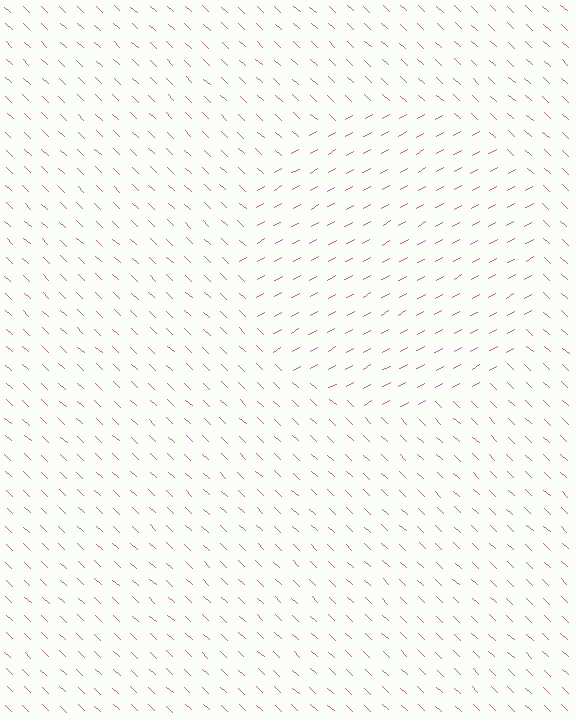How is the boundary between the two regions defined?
The boundary is defined purely by a change in line orientation (approximately 72 degrees difference). All lines are the same color and thickness.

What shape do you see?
I see a circle.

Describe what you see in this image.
The image is filled with small pink line segments. A circle region in the image has lines oriented differently from the surrounding lines, creating a visible texture boundary.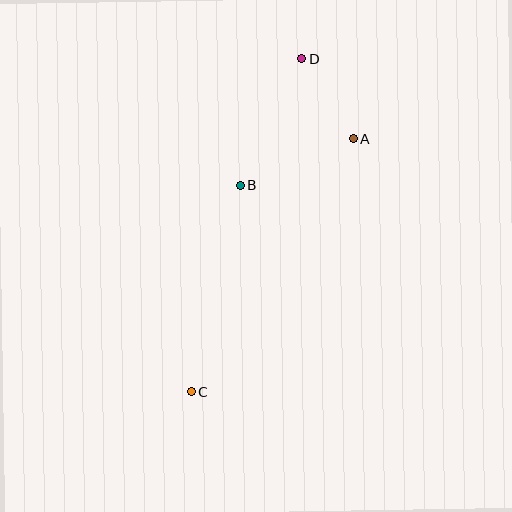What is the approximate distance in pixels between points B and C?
The distance between B and C is approximately 212 pixels.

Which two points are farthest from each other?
Points C and D are farthest from each other.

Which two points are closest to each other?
Points A and D are closest to each other.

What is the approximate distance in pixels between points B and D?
The distance between B and D is approximately 141 pixels.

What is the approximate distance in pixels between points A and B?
The distance between A and B is approximately 122 pixels.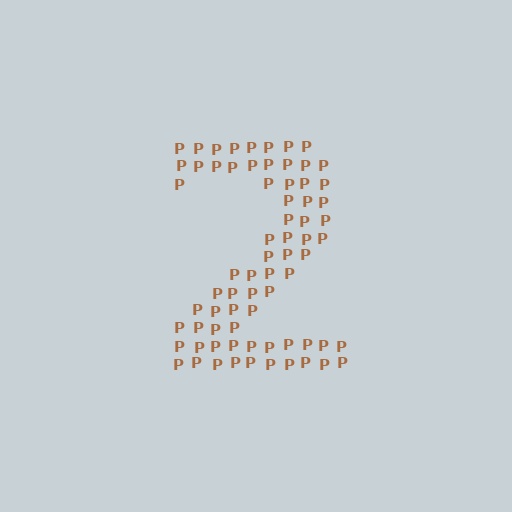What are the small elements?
The small elements are letter P's.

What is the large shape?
The large shape is the digit 2.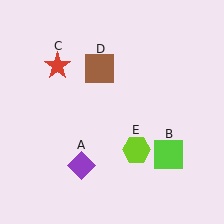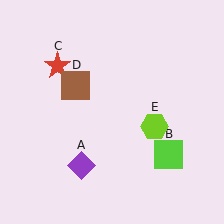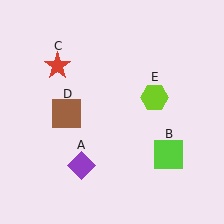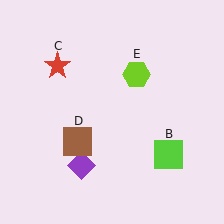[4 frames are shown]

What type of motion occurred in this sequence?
The brown square (object D), lime hexagon (object E) rotated counterclockwise around the center of the scene.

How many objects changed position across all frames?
2 objects changed position: brown square (object D), lime hexagon (object E).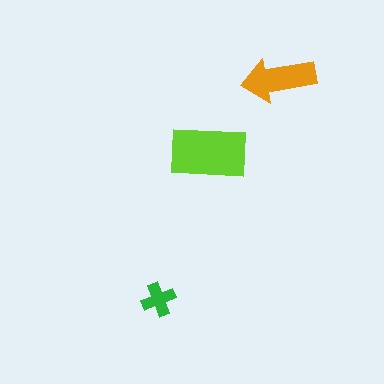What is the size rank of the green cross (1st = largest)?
3rd.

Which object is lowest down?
The green cross is bottommost.